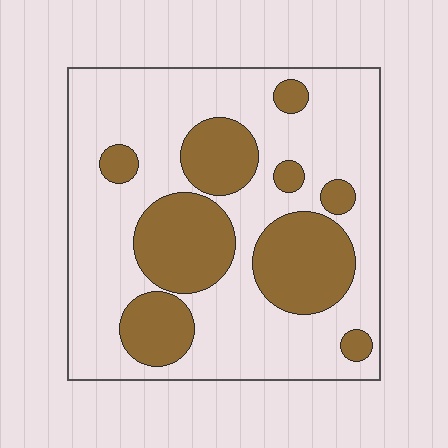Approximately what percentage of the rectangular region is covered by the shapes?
Approximately 30%.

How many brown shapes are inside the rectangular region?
9.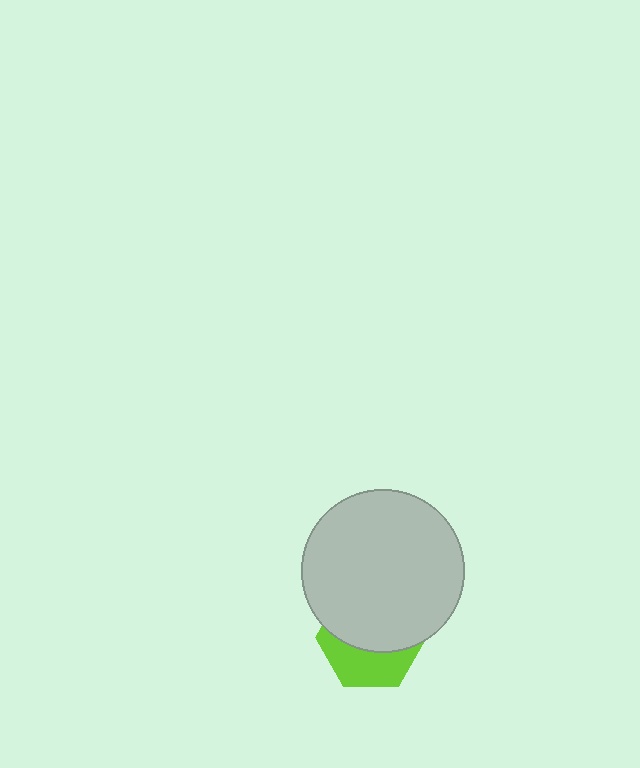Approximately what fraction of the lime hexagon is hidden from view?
Roughly 60% of the lime hexagon is hidden behind the light gray circle.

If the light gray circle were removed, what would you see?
You would see the complete lime hexagon.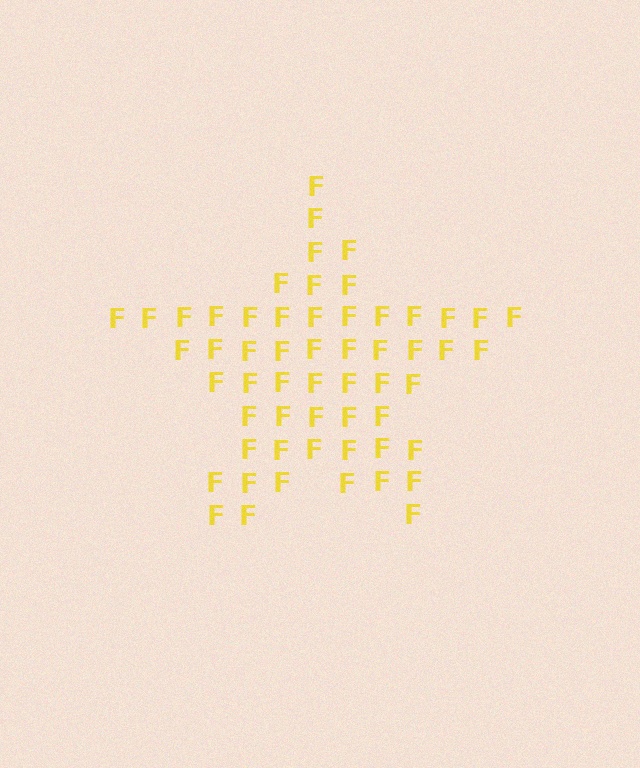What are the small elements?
The small elements are letter F's.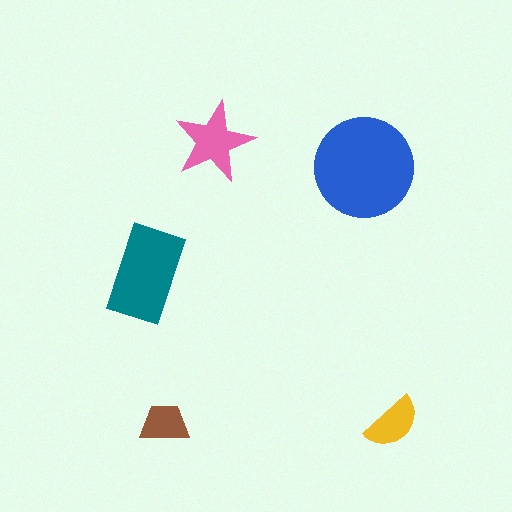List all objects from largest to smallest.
The blue circle, the teal rectangle, the pink star, the yellow semicircle, the brown trapezoid.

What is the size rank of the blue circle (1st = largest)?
1st.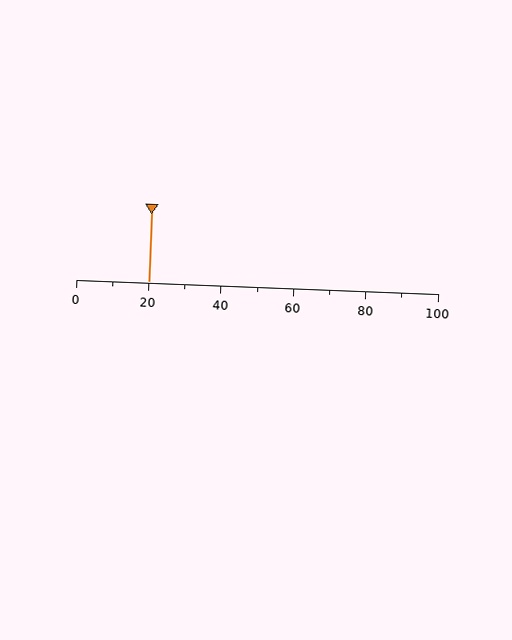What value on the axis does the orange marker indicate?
The marker indicates approximately 20.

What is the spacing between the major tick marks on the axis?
The major ticks are spaced 20 apart.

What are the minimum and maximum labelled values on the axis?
The axis runs from 0 to 100.